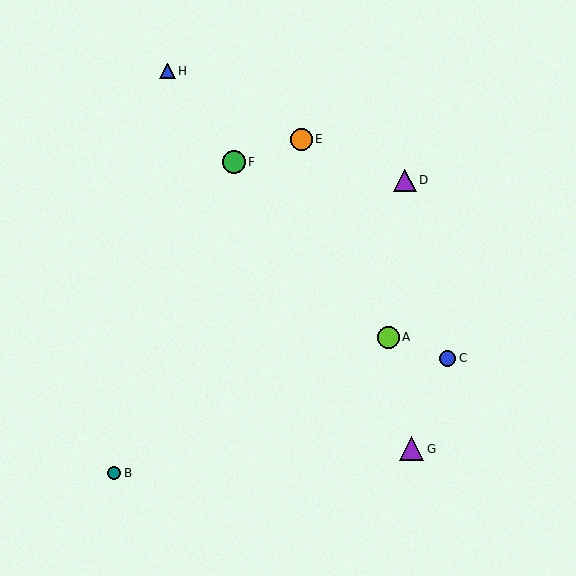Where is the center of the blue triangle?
The center of the blue triangle is at (167, 71).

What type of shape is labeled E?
Shape E is an orange circle.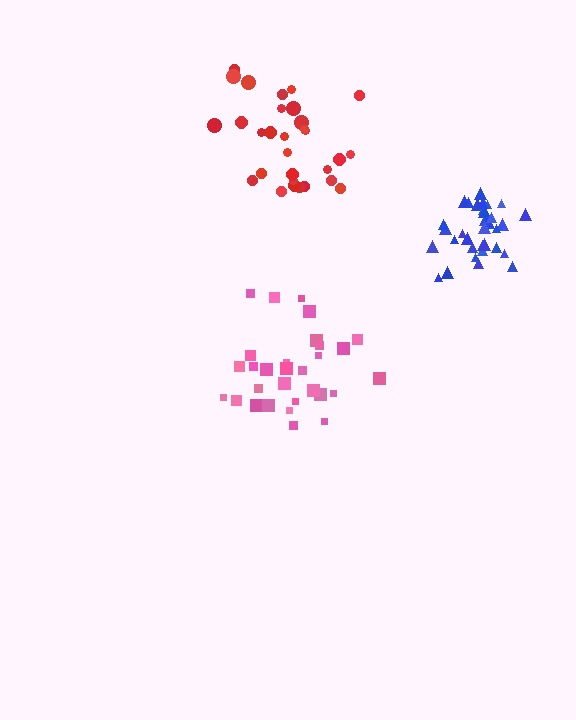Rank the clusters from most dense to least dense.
blue, red, pink.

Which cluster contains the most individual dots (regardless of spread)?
Blue (35).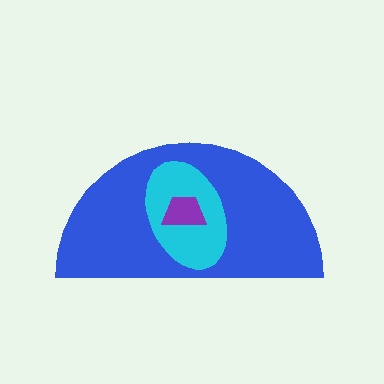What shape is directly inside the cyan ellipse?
The purple trapezoid.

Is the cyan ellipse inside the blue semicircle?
Yes.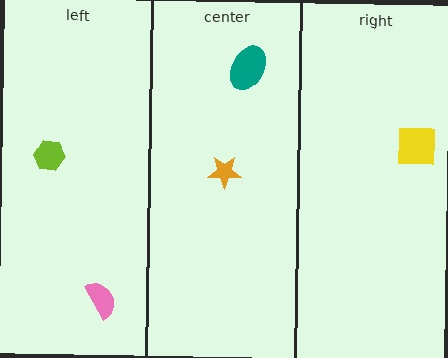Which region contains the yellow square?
The right region.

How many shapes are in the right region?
1.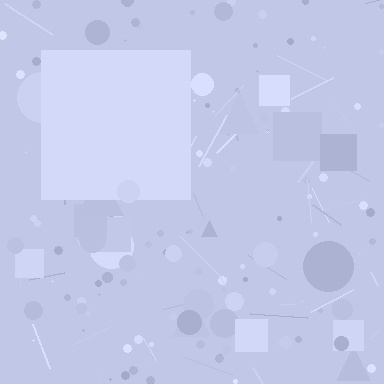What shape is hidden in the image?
A square is hidden in the image.